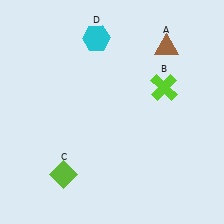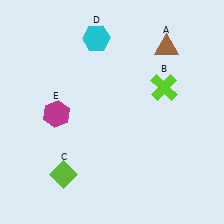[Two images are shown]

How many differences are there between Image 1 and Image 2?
There is 1 difference between the two images.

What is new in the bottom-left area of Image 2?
A magenta hexagon (E) was added in the bottom-left area of Image 2.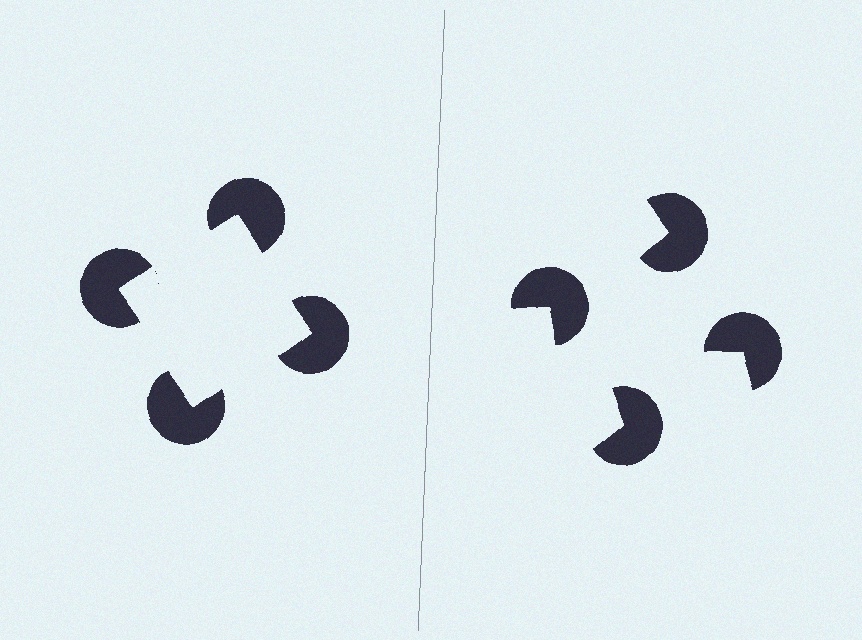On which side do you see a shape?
An illusory square appears on the left side. On the right side the wedge cuts are rotated, so no coherent shape forms.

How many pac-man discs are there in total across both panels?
8 — 4 on each side.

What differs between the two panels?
The pac-man discs are positioned identically on both sides; only the wedge orientations differ. On the left they align to a square; on the right they are misaligned.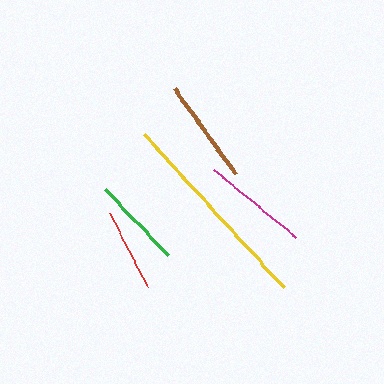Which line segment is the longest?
The yellow line is the longest at approximately 206 pixels.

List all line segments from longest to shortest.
From longest to shortest: yellow, magenta, brown, green, red.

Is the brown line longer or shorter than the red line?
The brown line is longer than the red line.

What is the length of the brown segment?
The brown segment is approximately 104 pixels long.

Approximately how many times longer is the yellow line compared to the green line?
The yellow line is approximately 2.3 times the length of the green line.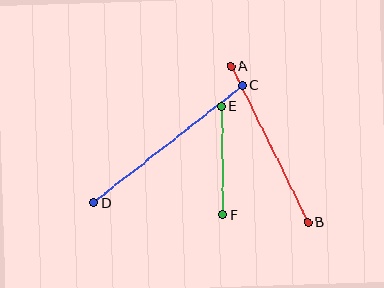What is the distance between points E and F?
The distance is approximately 108 pixels.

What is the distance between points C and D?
The distance is approximately 190 pixels.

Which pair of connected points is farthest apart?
Points C and D are farthest apart.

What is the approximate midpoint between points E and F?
The midpoint is at approximately (222, 161) pixels.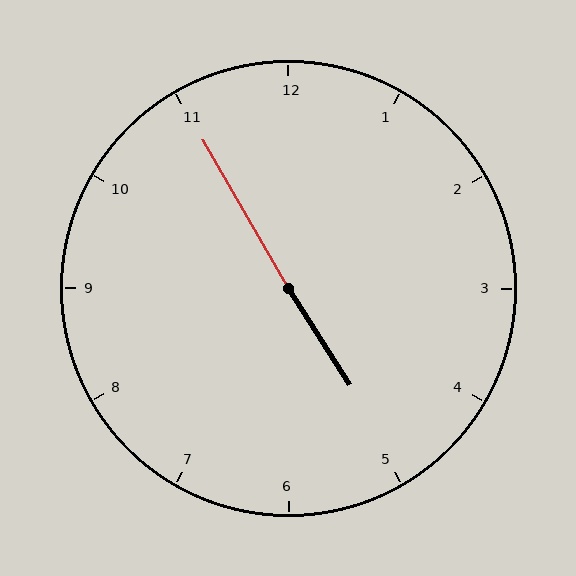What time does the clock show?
4:55.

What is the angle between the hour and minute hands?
Approximately 178 degrees.